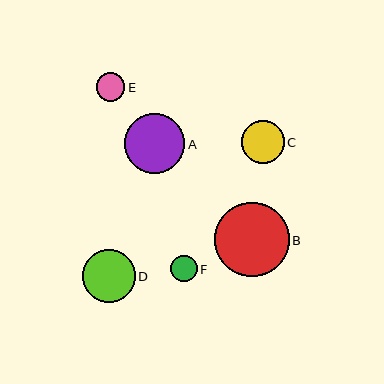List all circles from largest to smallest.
From largest to smallest: B, A, D, C, E, F.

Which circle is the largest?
Circle B is the largest with a size of approximately 75 pixels.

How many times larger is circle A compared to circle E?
Circle A is approximately 2.1 times the size of circle E.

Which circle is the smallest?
Circle F is the smallest with a size of approximately 27 pixels.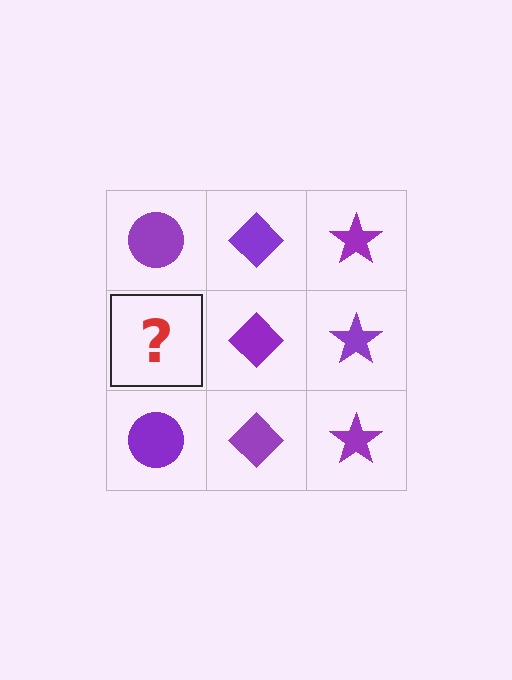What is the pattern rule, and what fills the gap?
The rule is that each column has a consistent shape. The gap should be filled with a purple circle.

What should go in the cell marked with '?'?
The missing cell should contain a purple circle.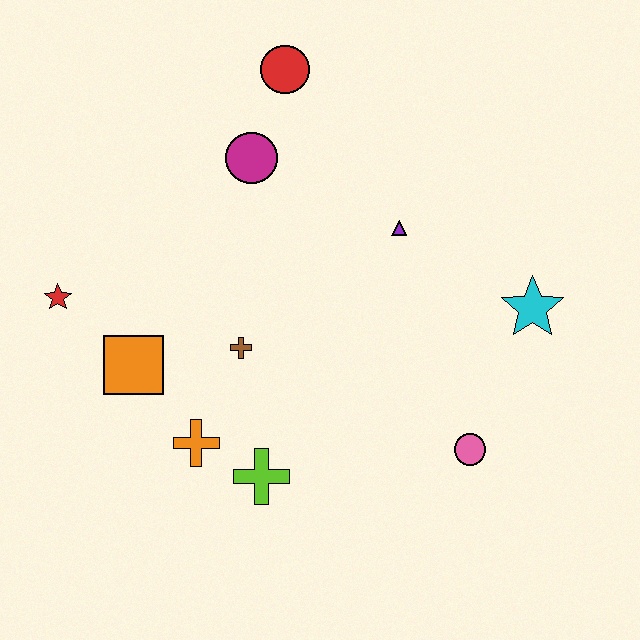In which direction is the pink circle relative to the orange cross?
The pink circle is to the right of the orange cross.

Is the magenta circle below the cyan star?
No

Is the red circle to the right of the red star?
Yes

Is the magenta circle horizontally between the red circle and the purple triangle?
No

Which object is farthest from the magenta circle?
The pink circle is farthest from the magenta circle.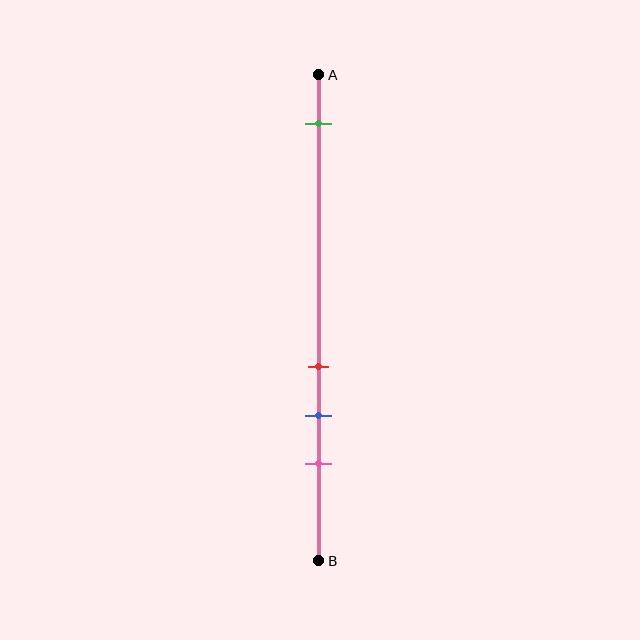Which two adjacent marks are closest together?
The red and blue marks are the closest adjacent pair.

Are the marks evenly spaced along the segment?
No, the marks are not evenly spaced.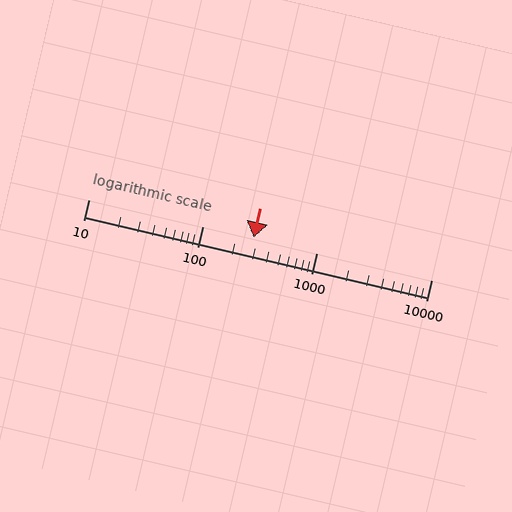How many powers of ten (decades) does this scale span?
The scale spans 3 decades, from 10 to 10000.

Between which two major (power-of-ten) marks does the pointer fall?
The pointer is between 100 and 1000.